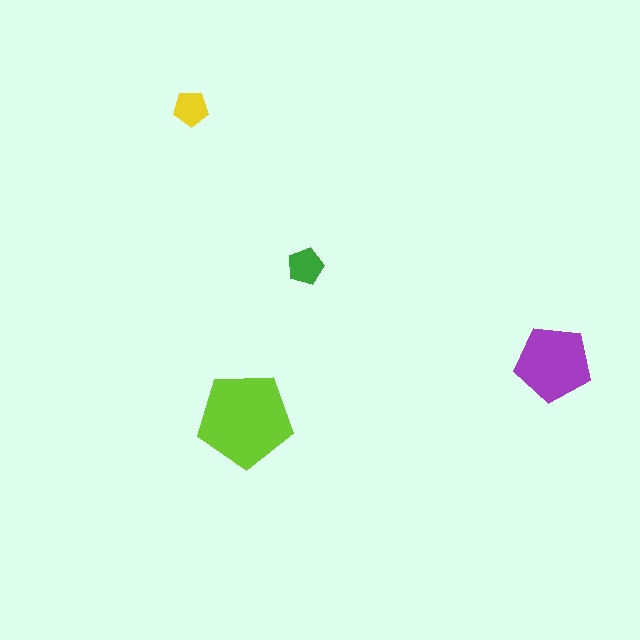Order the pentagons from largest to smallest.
the lime one, the purple one, the green one, the yellow one.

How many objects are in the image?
There are 4 objects in the image.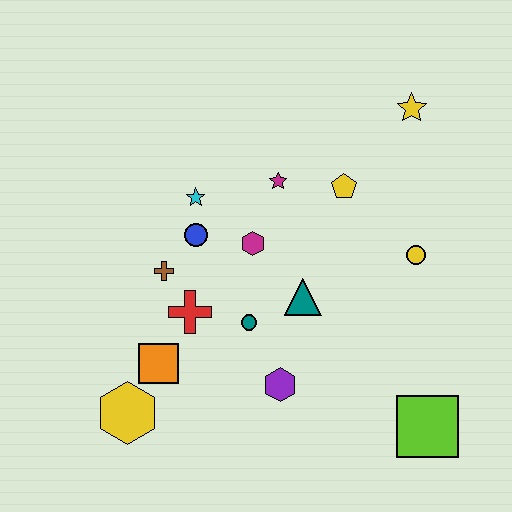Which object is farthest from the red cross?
The yellow star is farthest from the red cross.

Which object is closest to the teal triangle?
The teal circle is closest to the teal triangle.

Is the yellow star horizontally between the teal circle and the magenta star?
No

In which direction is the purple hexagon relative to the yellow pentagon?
The purple hexagon is below the yellow pentagon.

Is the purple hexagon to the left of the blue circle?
No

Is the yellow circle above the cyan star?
No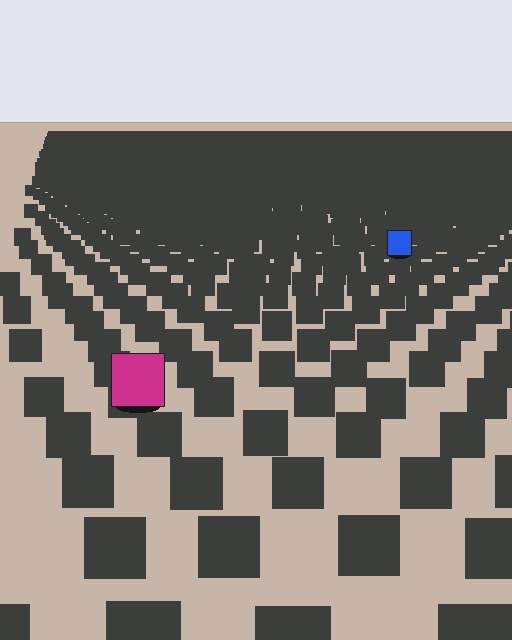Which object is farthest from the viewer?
The blue square is farthest from the viewer. It appears smaller and the ground texture around it is denser.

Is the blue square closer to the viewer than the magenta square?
No. The magenta square is closer — you can tell from the texture gradient: the ground texture is coarser near it.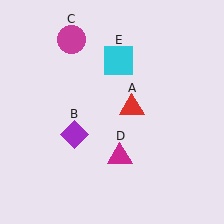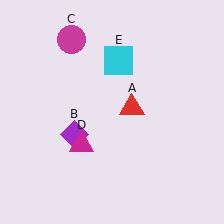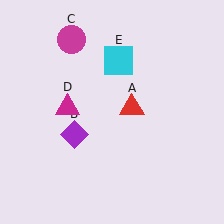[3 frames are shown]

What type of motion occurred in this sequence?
The magenta triangle (object D) rotated clockwise around the center of the scene.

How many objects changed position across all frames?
1 object changed position: magenta triangle (object D).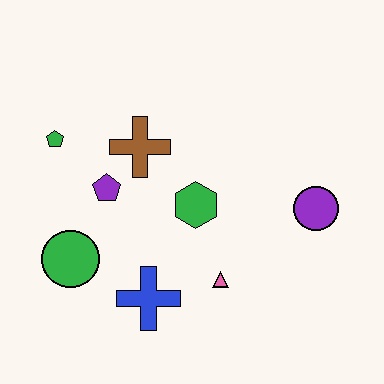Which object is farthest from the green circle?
The purple circle is farthest from the green circle.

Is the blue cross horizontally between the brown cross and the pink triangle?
Yes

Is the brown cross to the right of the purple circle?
No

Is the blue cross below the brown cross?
Yes